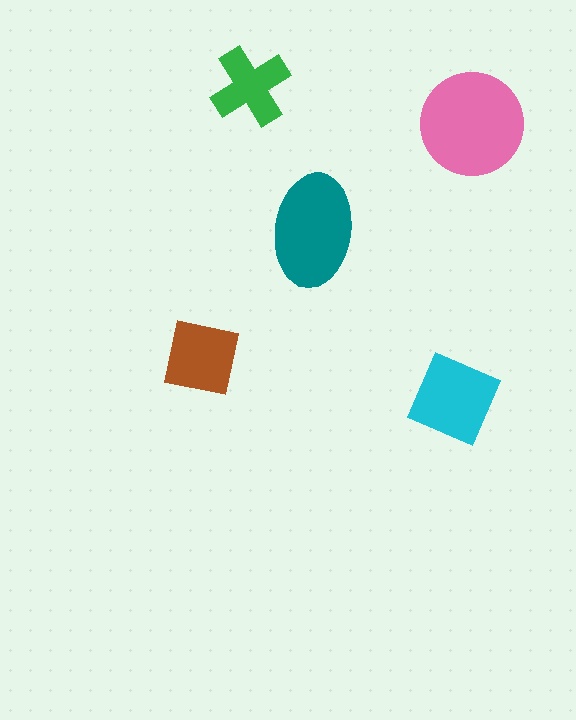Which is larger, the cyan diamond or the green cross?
The cyan diamond.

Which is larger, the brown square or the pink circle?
The pink circle.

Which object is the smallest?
The green cross.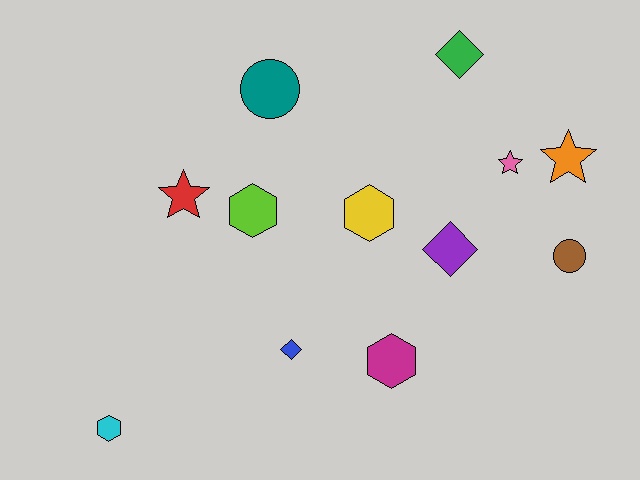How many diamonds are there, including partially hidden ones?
There are 3 diamonds.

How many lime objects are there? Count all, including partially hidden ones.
There is 1 lime object.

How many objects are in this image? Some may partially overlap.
There are 12 objects.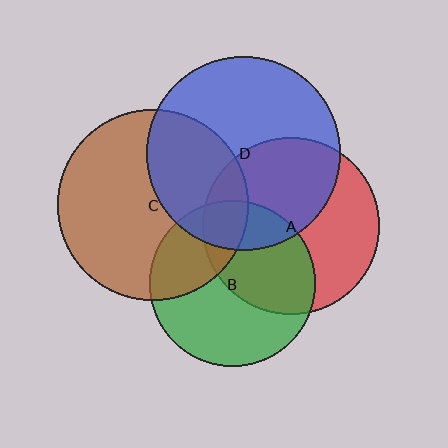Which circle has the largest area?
Circle D (blue).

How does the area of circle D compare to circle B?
Approximately 1.4 times.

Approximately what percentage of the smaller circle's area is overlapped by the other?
Approximately 20%.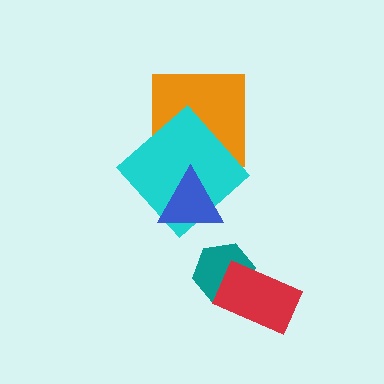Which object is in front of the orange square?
The cyan diamond is in front of the orange square.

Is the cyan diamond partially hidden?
Yes, it is partially covered by another shape.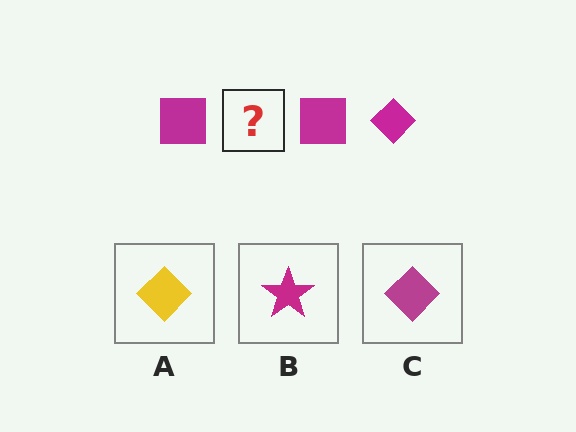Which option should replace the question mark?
Option C.